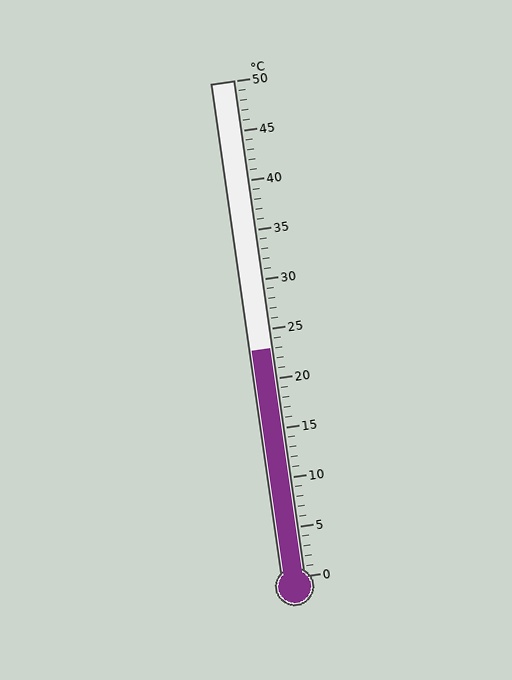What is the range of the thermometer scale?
The thermometer scale ranges from 0°C to 50°C.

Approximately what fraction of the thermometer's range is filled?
The thermometer is filled to approximately 45% of its range.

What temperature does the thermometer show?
The thermometer shows approximately 23°C.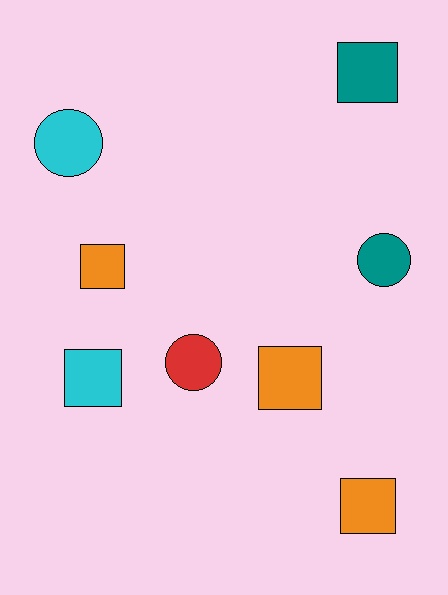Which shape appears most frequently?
Square, with 5 objects.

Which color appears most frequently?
Orange, with 3 objects.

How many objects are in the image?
There are 8 objects.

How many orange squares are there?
There are 3 orange squares.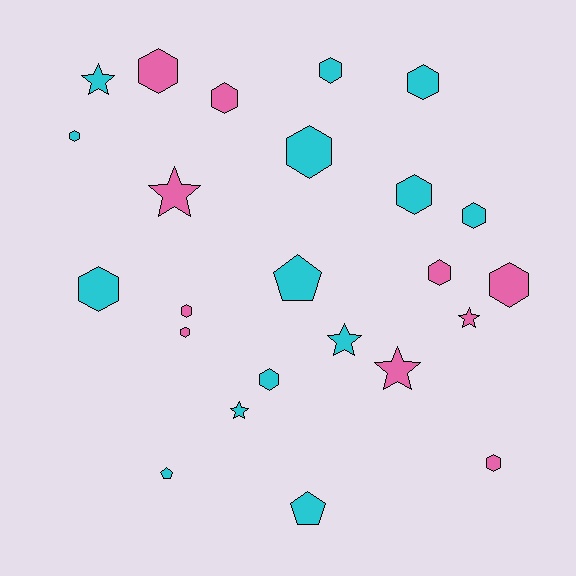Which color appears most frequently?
Cyan, with 14 objects.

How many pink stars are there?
There are 3 pink stars.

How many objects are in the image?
There are 24 objects.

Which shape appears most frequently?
Hexagon, with 15 objects.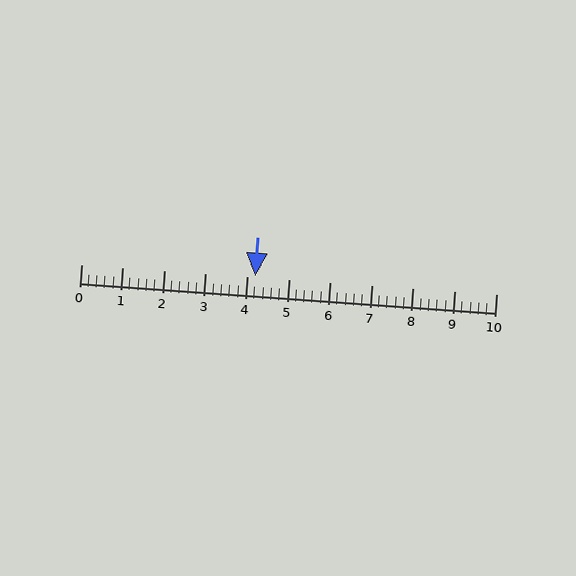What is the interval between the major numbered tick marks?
The major tick marks are spaced 1 units apart.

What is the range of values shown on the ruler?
The ruler shows values from 0 to 10.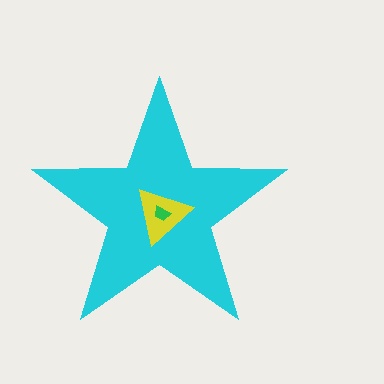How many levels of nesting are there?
3.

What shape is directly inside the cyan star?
The yellow triangle.